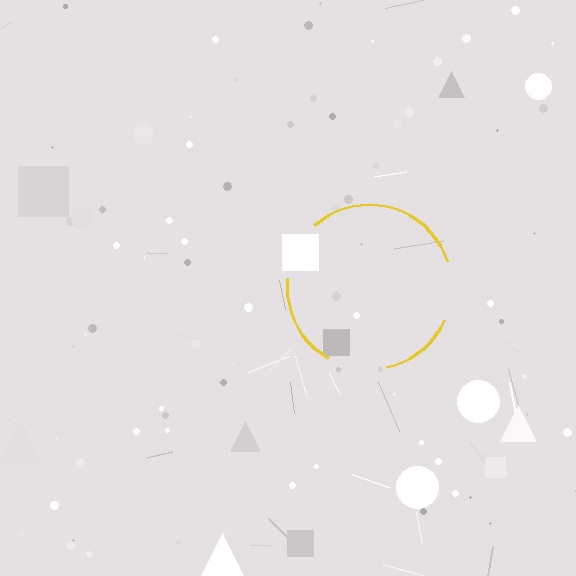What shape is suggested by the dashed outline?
The dashed outline suggests a circle.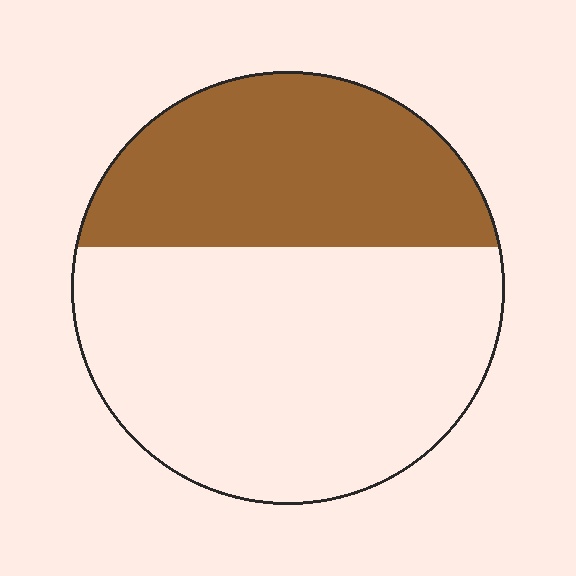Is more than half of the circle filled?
No.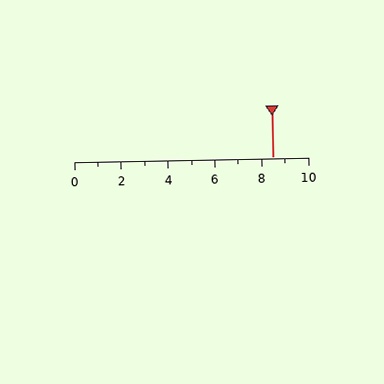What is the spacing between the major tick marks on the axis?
The major ticks are spaced 2 apart.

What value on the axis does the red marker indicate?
The marker indicates approximately 8.5.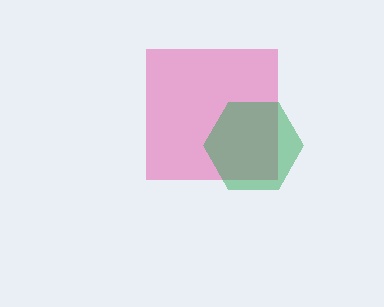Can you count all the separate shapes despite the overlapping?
Yes, there are 2 separate shapes.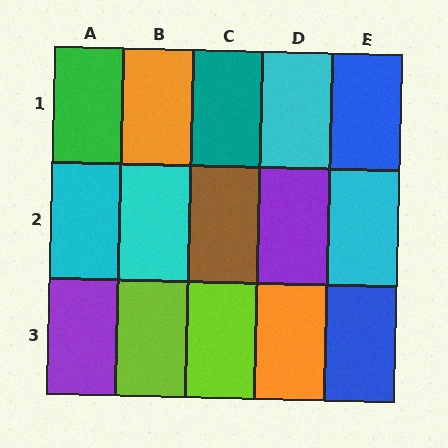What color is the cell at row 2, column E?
Cyan.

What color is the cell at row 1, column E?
Blue.